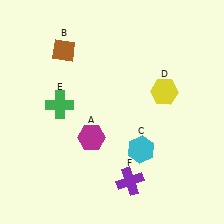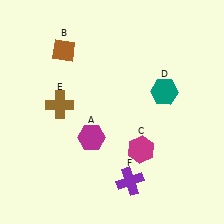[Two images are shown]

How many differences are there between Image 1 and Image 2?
There are 3 differences between the two images.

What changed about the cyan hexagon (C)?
In Image 1, C is cyan. In Image 2, it changed to magenta.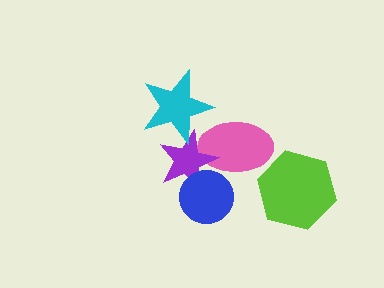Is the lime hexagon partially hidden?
No, no other shape covers it.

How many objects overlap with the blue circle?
2 objects overlap with the blue circle.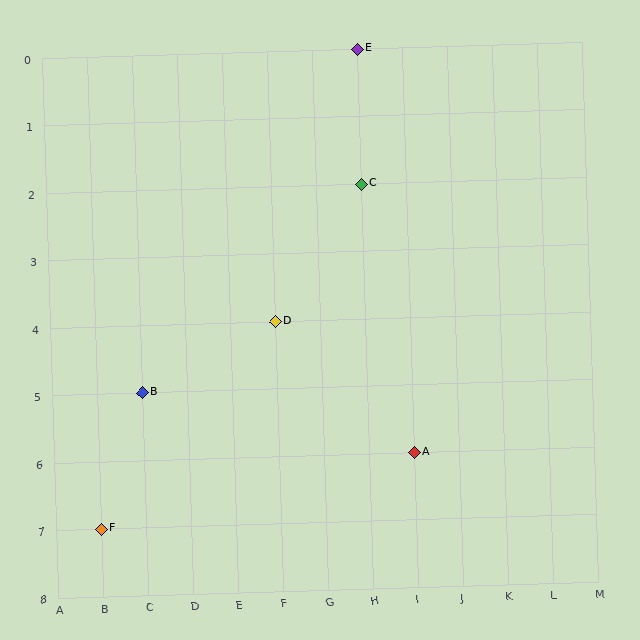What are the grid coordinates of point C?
Point C is at grid coordinates (H, 2).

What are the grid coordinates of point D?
Point D is at grid coordinates (F, 4).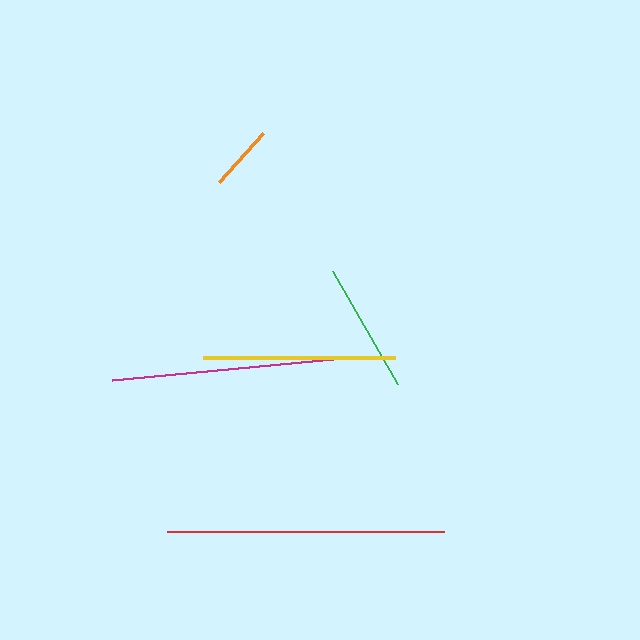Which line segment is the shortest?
The orange line is the shortest at approximately 65 pixels.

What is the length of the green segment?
The green segment is approximately 131 pixels long.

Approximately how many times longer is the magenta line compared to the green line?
The magenta line is approximately 1.9 times the length of the green line.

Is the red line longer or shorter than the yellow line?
The red line is longer than the yellow line.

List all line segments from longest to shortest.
From longest to shortest: red, magenta, yellow, green, orange.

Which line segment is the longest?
The red line is the longest at approximately 277 pixels.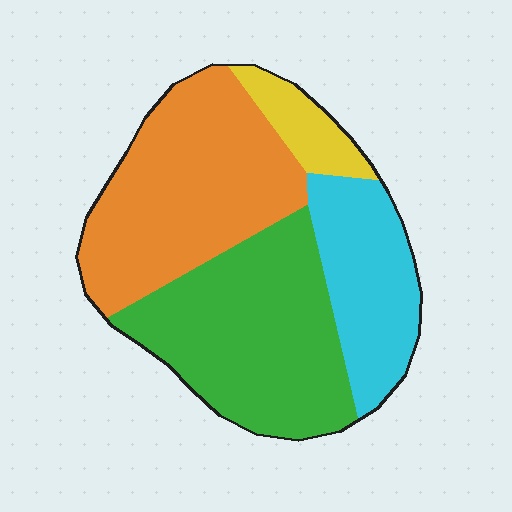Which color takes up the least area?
Yellow, at roughly 10%.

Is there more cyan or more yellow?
Cyan.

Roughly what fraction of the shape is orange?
Orange takes up between a third and a half of the shape.